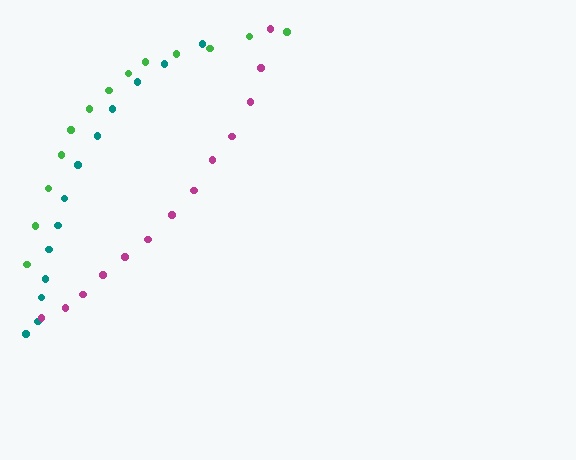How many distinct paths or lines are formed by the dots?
There are 3 distinct paths.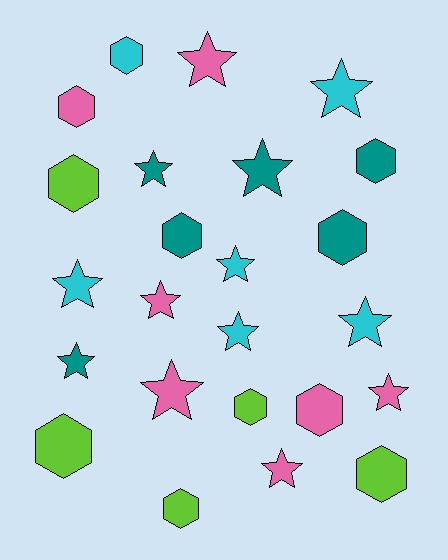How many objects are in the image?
There are 24 objects.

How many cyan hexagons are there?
There is 1 cyan hexagon.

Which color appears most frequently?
Pink, with 7 objects.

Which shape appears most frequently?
Star, with 13 objects.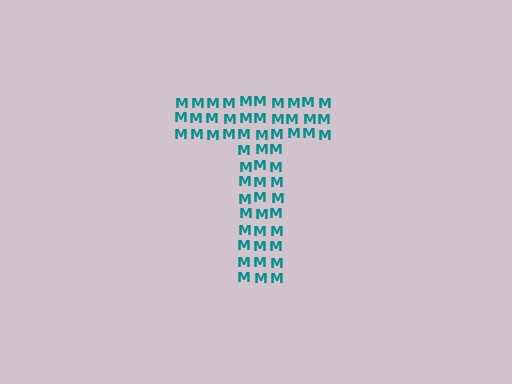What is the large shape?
The large shape is the letter T.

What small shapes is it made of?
It is made of small letter M's.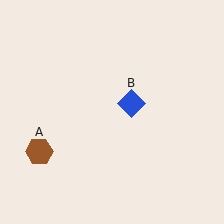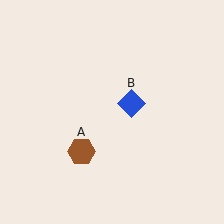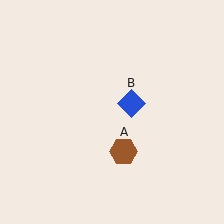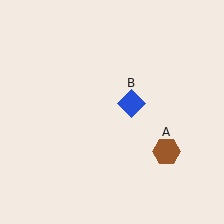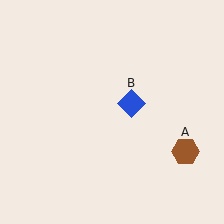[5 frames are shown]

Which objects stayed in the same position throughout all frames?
Blue diamond (object B) remained stationary.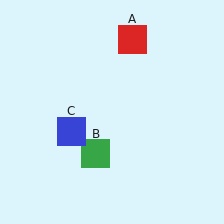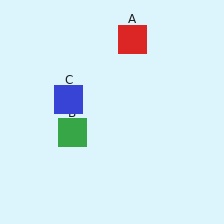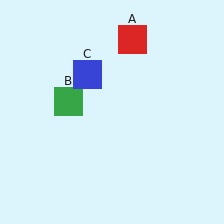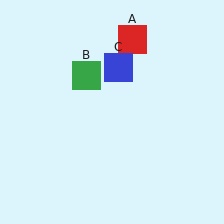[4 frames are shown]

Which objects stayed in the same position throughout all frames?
Red square (object A) remained stationary.